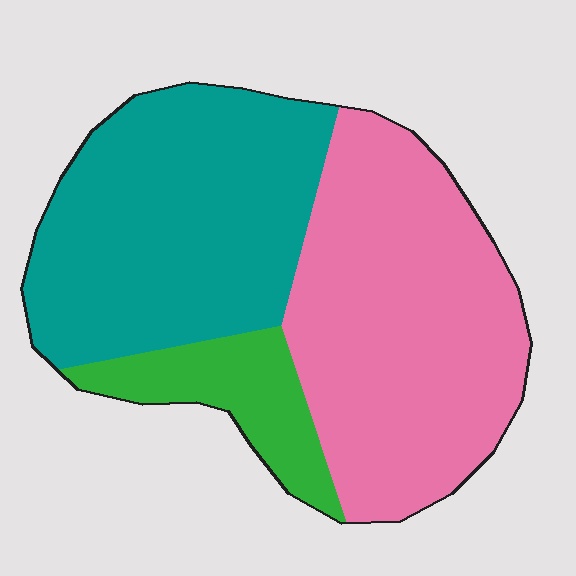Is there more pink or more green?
Pink.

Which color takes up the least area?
Green, at roughly 15%.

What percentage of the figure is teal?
Teal takes up between a quarter and a half of the figure.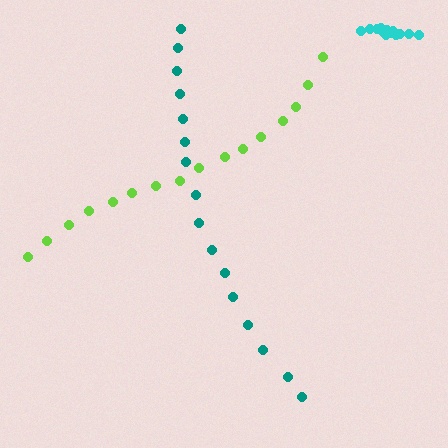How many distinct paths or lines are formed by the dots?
There are 3 distinct paths.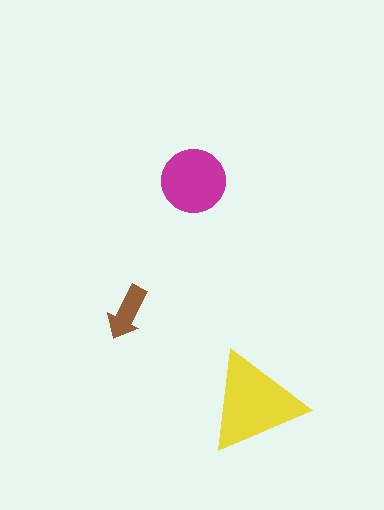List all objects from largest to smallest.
The yellow triangle, the magenta circle, the brown arrow.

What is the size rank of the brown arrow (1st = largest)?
3rd.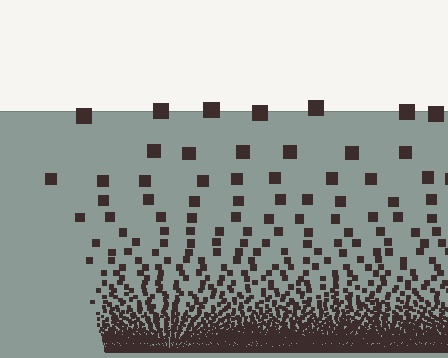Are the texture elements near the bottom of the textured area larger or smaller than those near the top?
Smaller. The gradient is inverted — elements near the bottom are smaller and denser.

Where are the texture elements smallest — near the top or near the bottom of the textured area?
Near the bottom.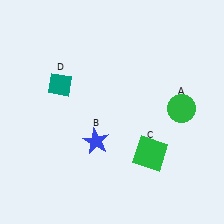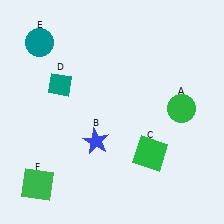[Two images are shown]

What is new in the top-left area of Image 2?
A teal circle (E) was added in the top-left area of Image 2.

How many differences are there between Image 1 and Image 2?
There are 2 differences between the two images.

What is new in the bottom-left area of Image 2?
A green square (F) was added in the bottom-left area of Image 2.